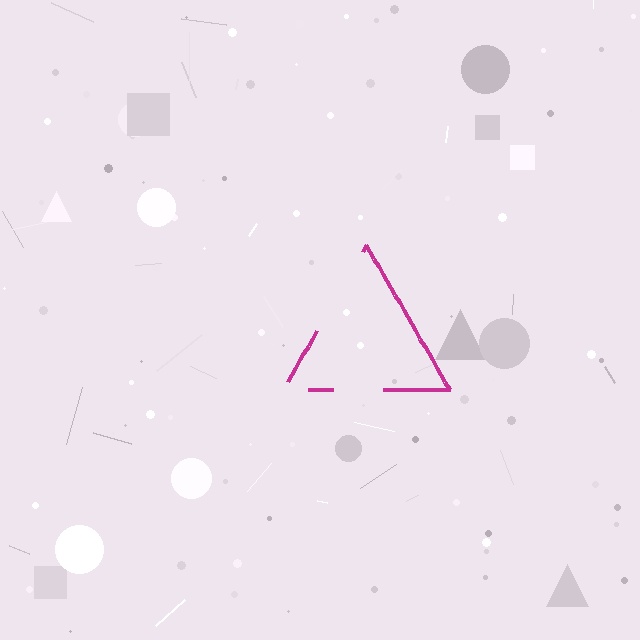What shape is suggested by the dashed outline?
The dashed outline suggests a triangle.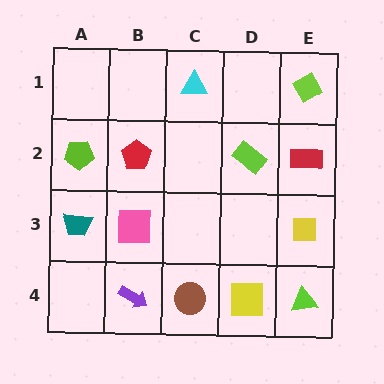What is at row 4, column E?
A lime triangle.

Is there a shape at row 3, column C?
No, that cell is empty.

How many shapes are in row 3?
3 shapes.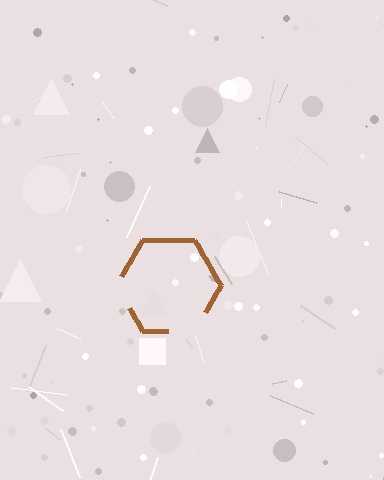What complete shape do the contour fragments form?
The contour fragments form a hexagon.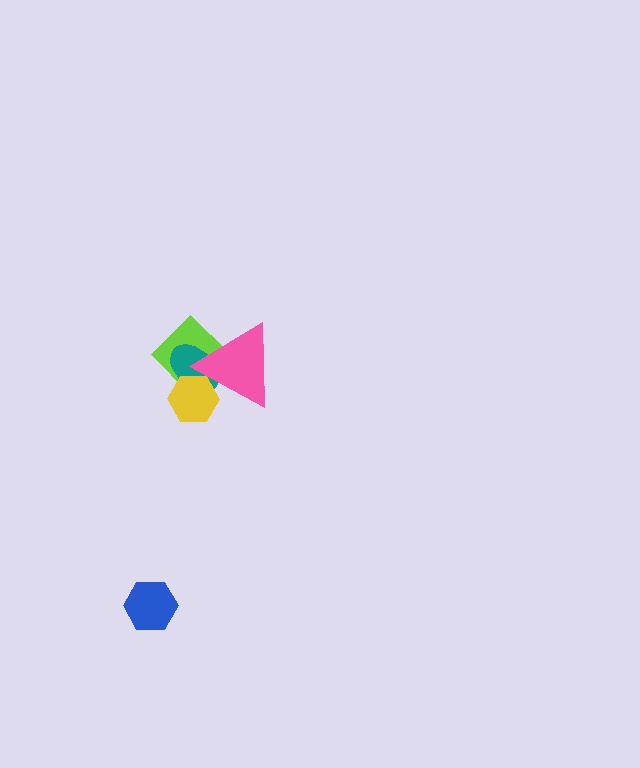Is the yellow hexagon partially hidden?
Yes, it is partially covered by another shape.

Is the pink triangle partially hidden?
No, no other shape covers it.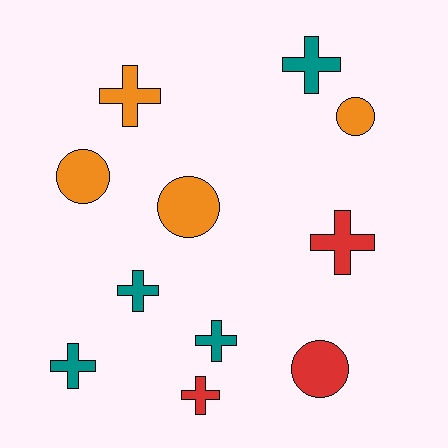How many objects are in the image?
There are 11 objects.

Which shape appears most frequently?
Cross, with 7 objects.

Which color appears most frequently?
Teal, with 4 objects.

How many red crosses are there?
There are 2 red crosses.